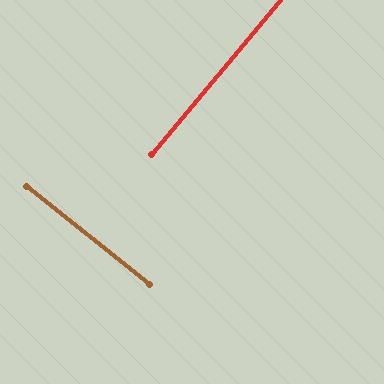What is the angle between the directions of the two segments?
Approximately 89 degrees.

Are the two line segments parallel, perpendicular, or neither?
Perpendicular — they meet at approximately 89°.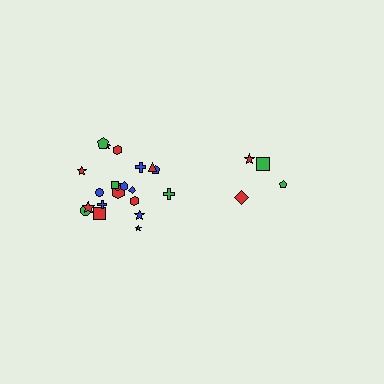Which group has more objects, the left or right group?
The left group.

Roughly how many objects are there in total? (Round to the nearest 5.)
Roughly 25 objects in total.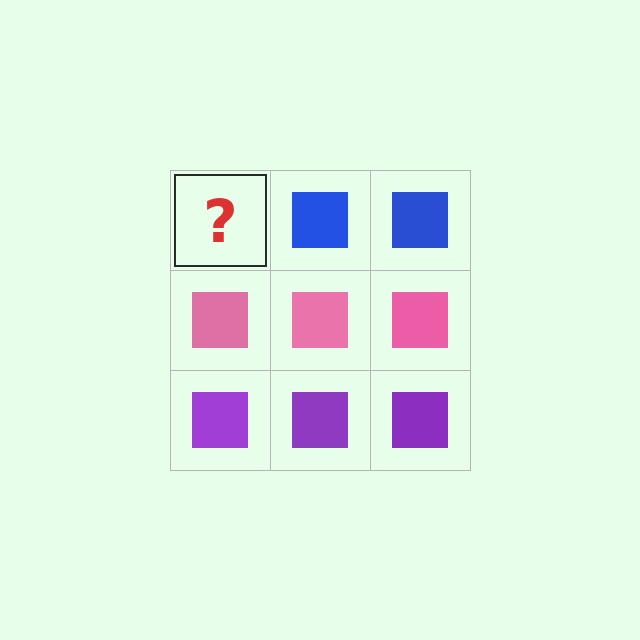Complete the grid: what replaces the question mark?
The question mark should be replaced with a blue square.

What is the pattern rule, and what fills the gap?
The rule is that each row has a consistent color. The gap should be filled with a blue square.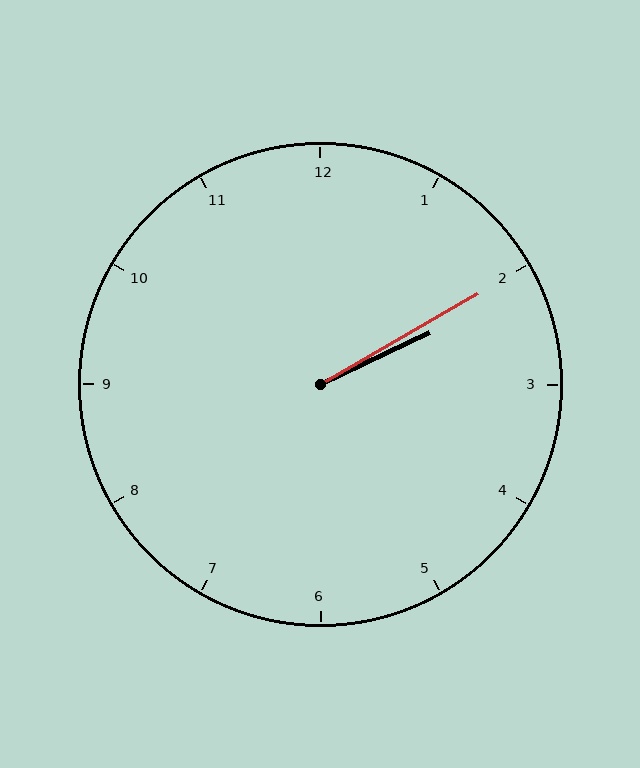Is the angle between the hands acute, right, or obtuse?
It is acute.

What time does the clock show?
2:10.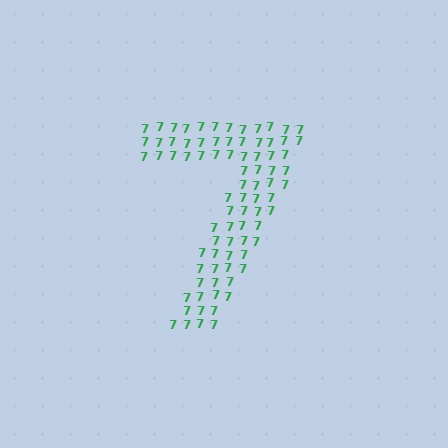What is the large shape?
The large shape is the digit 7.